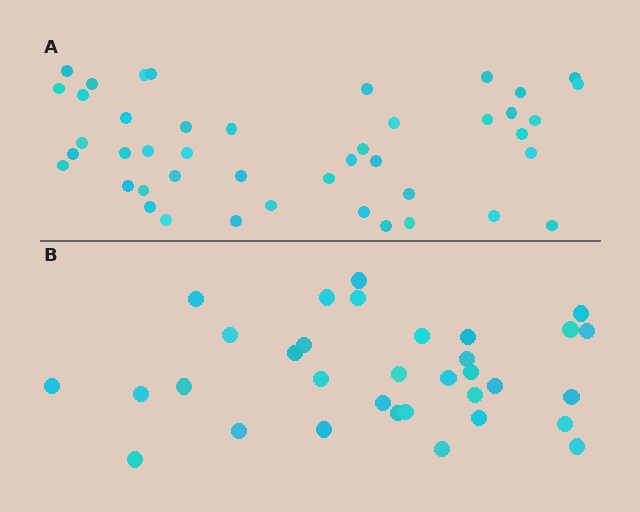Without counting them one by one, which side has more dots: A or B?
Region A (the top region) has more dots.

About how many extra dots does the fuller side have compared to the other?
Region A has roughly 12 or so more dots than region B.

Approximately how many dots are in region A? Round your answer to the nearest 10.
About 40 dots. (The exact count is 44, which rounds to 40.)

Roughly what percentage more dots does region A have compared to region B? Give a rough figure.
About 35% more.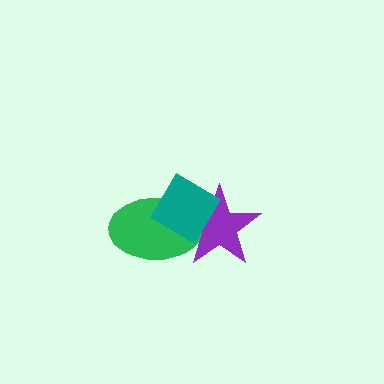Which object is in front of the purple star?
The teal diamond is in front of the purple star.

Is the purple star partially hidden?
Yes, it is partially covered by another shape.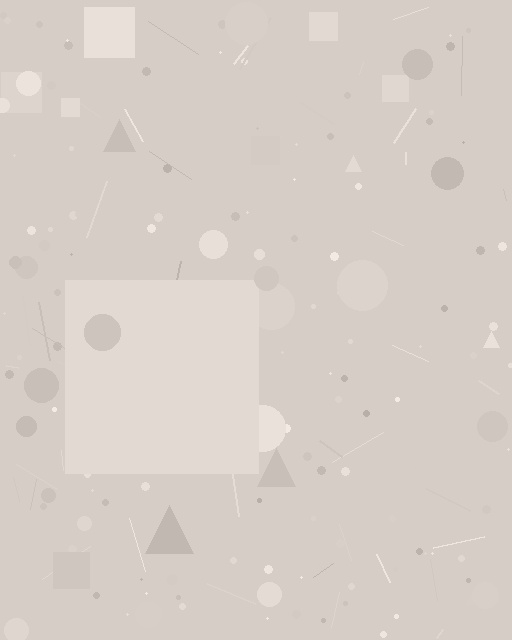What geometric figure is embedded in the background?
A square is embedded in the background.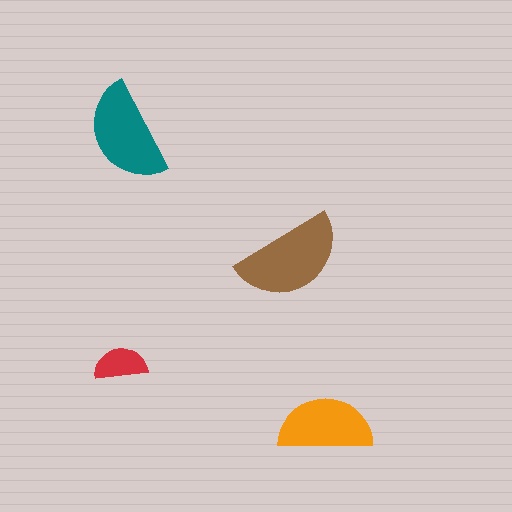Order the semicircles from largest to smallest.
the brown one, the teal one, the orange one, the red one.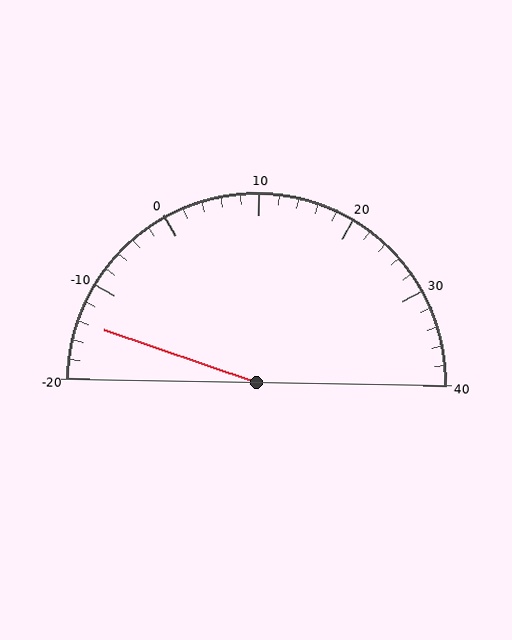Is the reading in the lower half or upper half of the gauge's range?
The reading is in the lower half of the range (-20 to 40).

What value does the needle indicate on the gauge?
The needle indicates approximately -14.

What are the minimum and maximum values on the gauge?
The gauge ranges from -20 to 40.